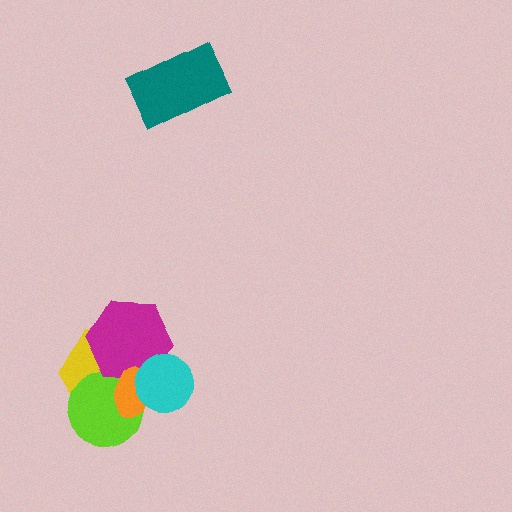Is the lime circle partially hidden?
Yes, it is partially covered by another shape.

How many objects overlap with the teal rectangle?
0 objects overlap with the teal rectangle.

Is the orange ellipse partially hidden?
Yes, it is partially covered by another shape.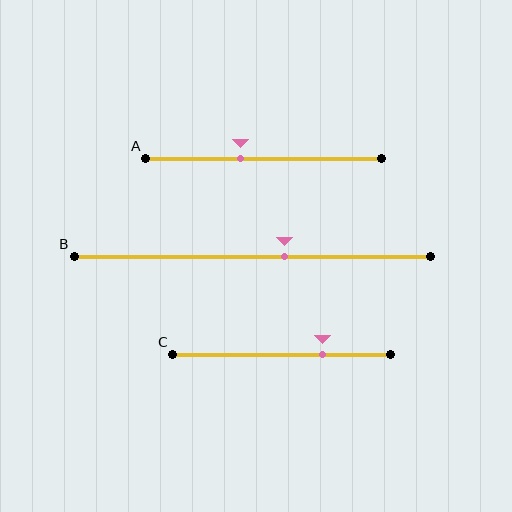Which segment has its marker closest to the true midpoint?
Segment B has its marker closest to the true midpoint.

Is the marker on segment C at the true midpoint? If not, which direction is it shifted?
No, the marker on segment C is shifted to the right by about 19% of the segment length.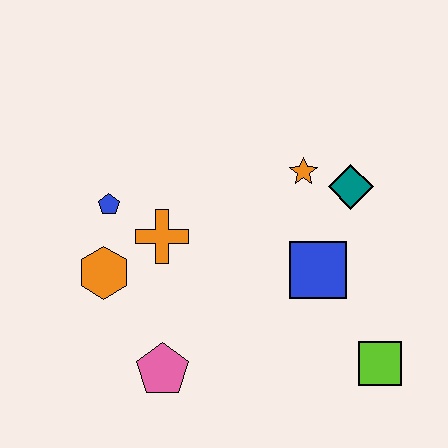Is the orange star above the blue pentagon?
Yes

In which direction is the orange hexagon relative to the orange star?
The orange hexagon is to the left of the orange star.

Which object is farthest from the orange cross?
The lime square is farthest from the orange cross.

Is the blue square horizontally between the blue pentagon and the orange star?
No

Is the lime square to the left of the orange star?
No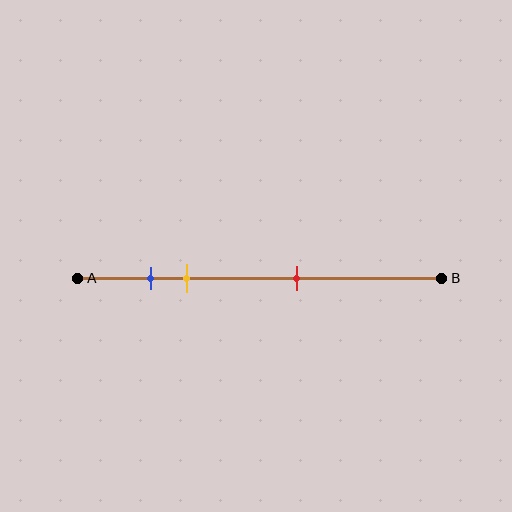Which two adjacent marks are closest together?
The blue and yellow marks are the closest adjacent pair.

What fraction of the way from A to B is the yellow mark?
The yellow mark is approximately 30% (0.3) of the way from A to B.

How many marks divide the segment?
There are 3 marks dividing the segment.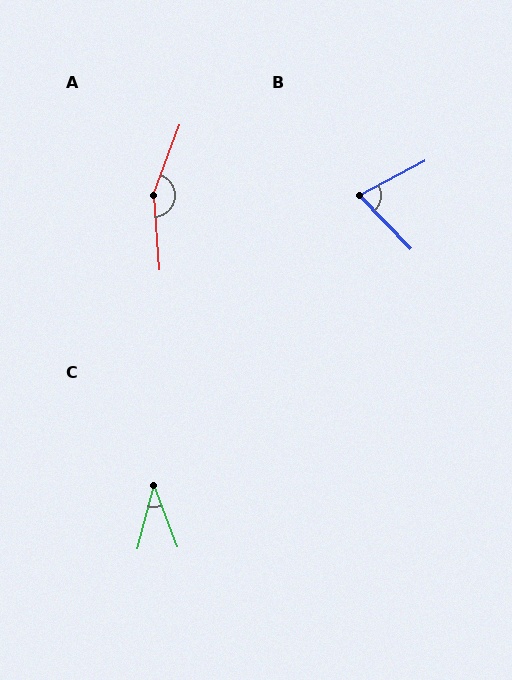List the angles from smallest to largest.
C (35°), B (74°), A (155°).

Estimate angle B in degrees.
Approximately 74 degrees.